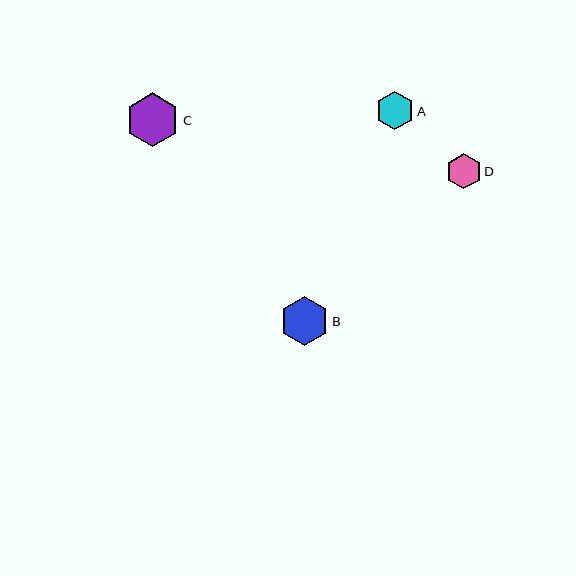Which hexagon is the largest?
Hexagon C is the largest with a size of approximately 54 pixels.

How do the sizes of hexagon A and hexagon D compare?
Hexagon A and hexagon D are approximately the same size.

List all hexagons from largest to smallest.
From largest to smallest: C, B, A, D.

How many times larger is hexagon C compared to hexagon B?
Hexagon C is approximately 1.1 times the size of hexagon B.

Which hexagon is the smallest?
Hexagon D is the smallest with a size of approximately 35 pixels.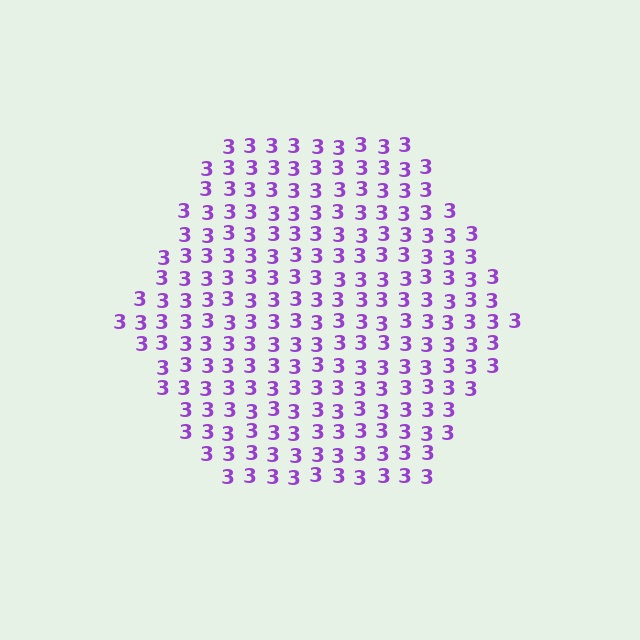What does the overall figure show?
The overall figure shows a hexagon.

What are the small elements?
The small elements are digit 3's.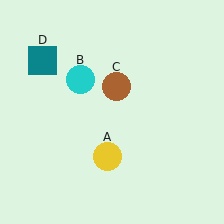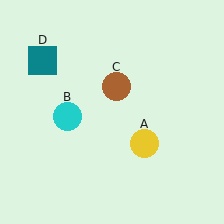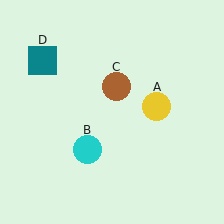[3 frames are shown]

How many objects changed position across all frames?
2 objects changed position: yellow circle (object A), cyan circle (object B).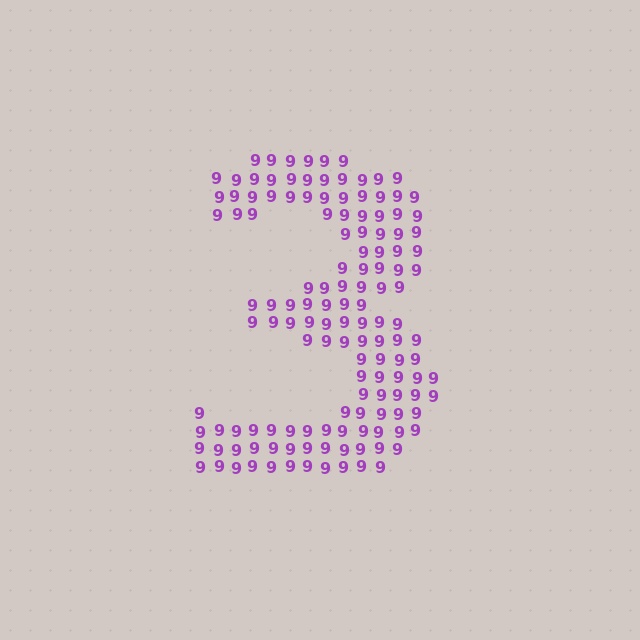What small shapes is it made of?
It is made of small digit 9's.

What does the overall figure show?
The overall figure shows the digit 3.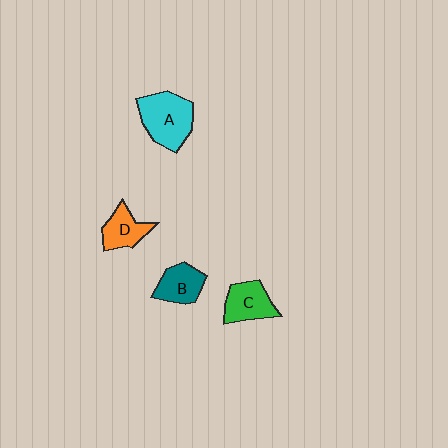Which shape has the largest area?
Shape A (cyan).